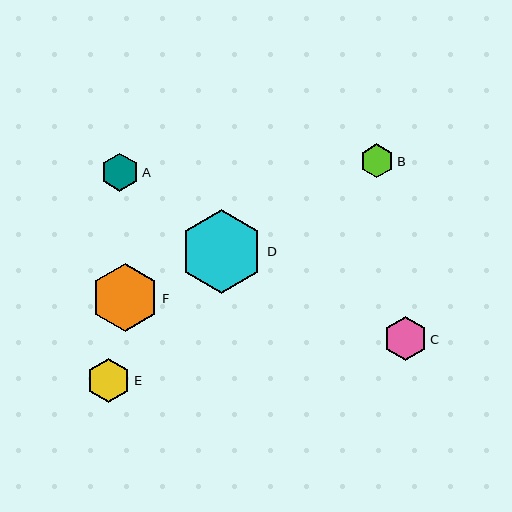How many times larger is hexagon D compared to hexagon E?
Hexagon D is approximately 1.9 times the size of hexagon E.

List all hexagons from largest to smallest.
From largest to smallest: D, F, E, C, A, B.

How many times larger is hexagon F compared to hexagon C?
Hexagon F is approximately 1.6 times the size of hexagon C.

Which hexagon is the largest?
Hexagon D is the largest with a size of approximately 84 pixels.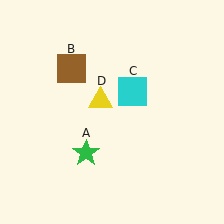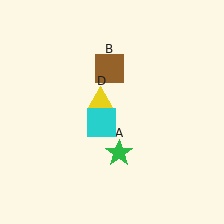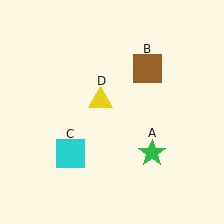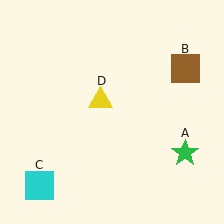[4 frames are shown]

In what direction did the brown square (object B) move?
The brown square (object B) moved right.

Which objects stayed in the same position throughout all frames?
Yellow triangle (object D) remained stationary.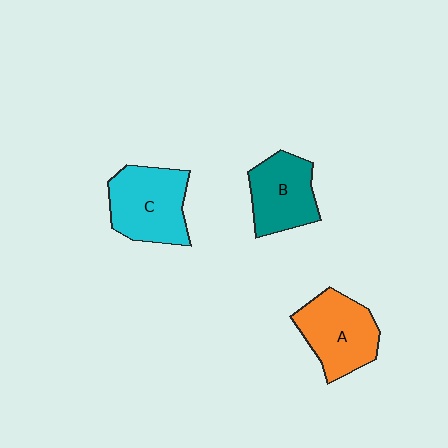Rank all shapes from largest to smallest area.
From largest to smallest: C (cyan), A (orange), B (teal).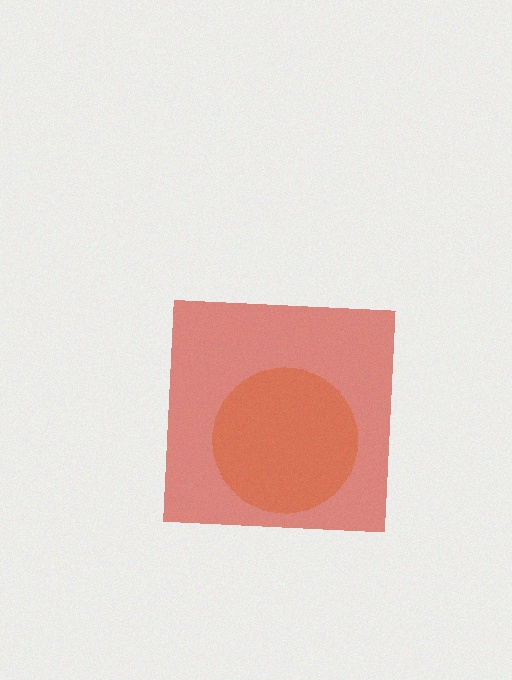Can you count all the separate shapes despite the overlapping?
Yes, there are 2 separate shapes.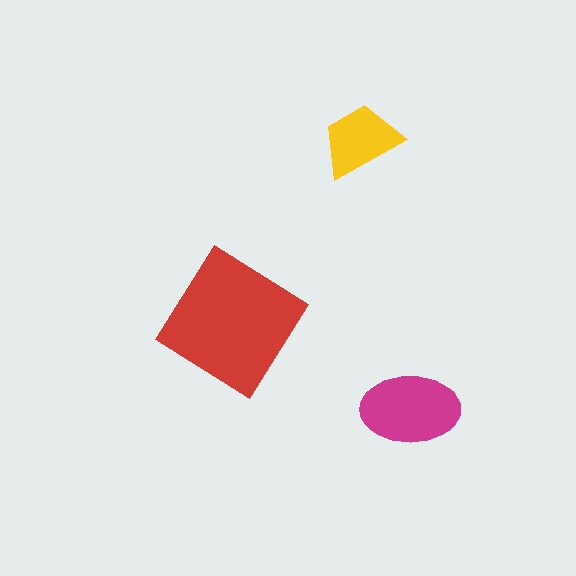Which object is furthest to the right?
The magenta ellipse is rightmost.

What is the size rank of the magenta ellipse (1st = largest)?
2nd.